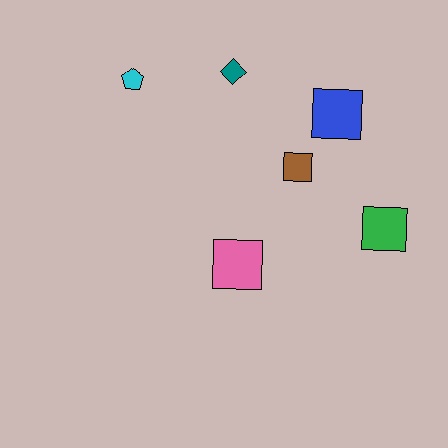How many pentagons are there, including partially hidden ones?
There is 1 pentagon.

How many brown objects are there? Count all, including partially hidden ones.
There is 1 brown object.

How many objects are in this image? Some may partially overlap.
There are 6 objects.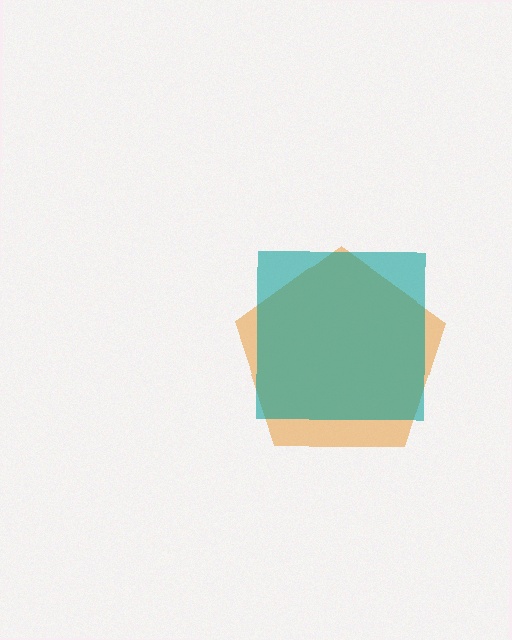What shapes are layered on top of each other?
The layered shapes are: an orange pentagon, a teal square.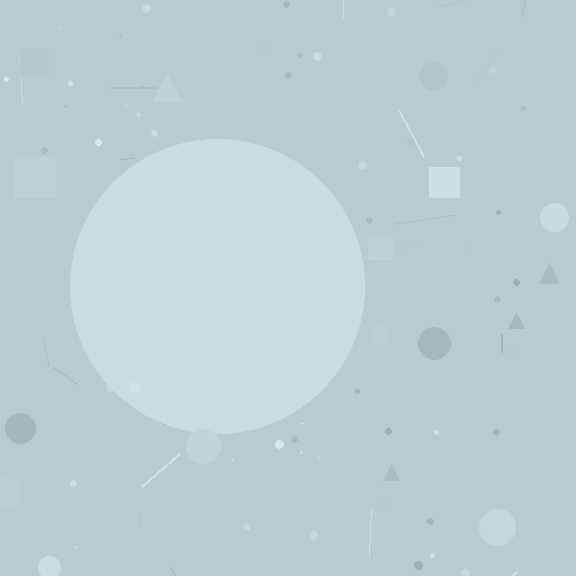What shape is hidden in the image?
A circle is hidden in the image.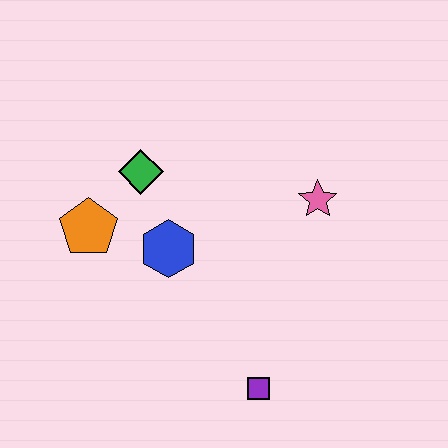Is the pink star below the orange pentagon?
No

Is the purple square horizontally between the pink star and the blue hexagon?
Yes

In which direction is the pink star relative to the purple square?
The pink star is above the purple square.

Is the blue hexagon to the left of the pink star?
Yes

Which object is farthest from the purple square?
The green diamond is farthest from the purple square.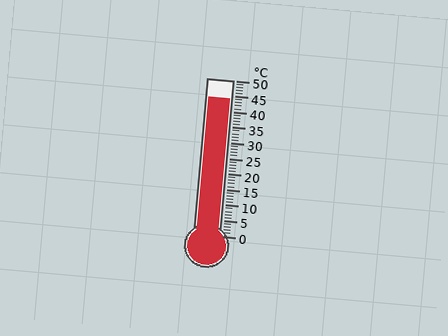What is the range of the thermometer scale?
The thermometer scale ranges from 0°C to 50°C.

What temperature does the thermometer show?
The thermometer shows approximately 44°C.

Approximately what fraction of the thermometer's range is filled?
The thermometer is filled to approximately 90% of its range.